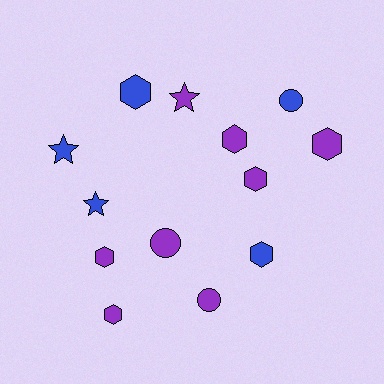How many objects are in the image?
There are 13 objects.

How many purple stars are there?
There is 1 purple star.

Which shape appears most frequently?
Hexagon, with 7 objects.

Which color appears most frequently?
Purple, with 8 objects.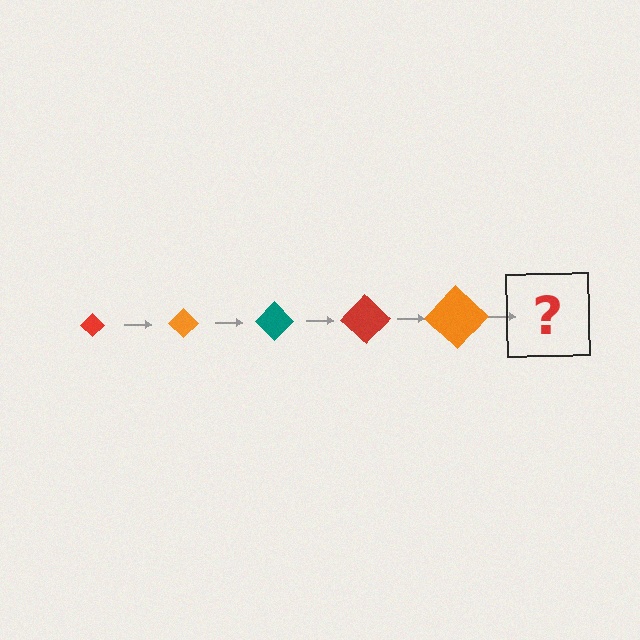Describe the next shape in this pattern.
It should be a teal diamond, larger than the previous one.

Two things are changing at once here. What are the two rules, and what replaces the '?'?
The two rules are that the diamond grows larger each step and the color cycles through red, orange, and teal. The '?' should be a teal diamond, larger than the previous one.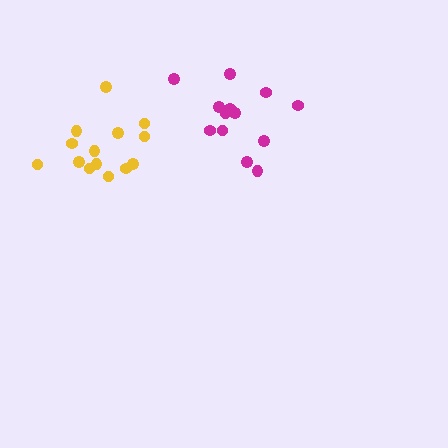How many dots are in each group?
Group 1: 13 dots, Group 2: 14 dots (27 total).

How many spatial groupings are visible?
There are 2 spatial groupings.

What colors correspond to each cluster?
The clusters are colored: magenta, yellow.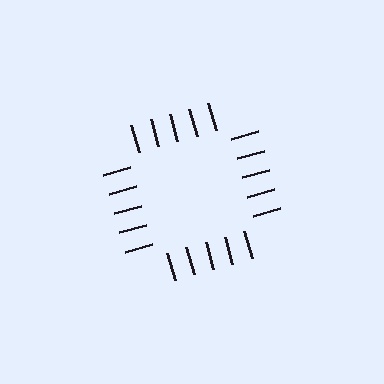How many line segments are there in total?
20 — 5 along each of the 4 edges.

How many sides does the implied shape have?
4 sides — the line-ends trace a square.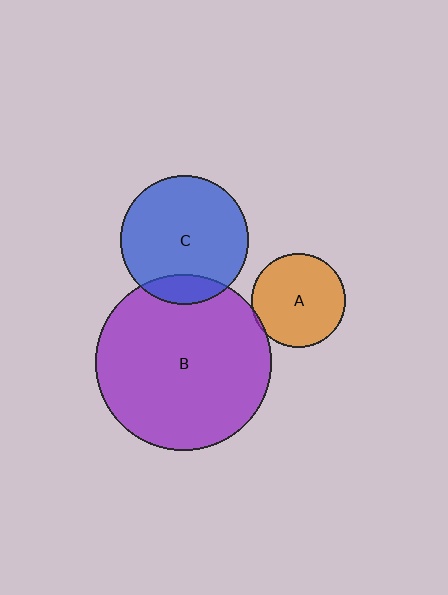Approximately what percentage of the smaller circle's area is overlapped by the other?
Approximately 5%.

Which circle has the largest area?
Circle B (purple).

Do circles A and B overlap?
Yes.